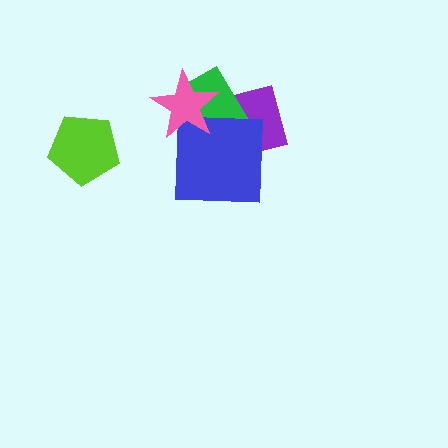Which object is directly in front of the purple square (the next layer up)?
The green rectangle is directly in front of the purple square.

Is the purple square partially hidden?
Yes, it is partially covered by another shape.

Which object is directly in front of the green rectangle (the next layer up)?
The blue square is directly in front of the green rectangle.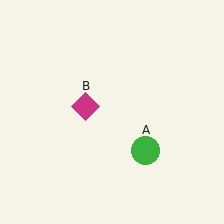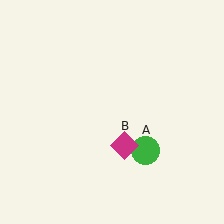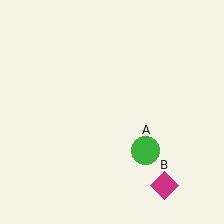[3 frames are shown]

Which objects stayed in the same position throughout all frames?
Green circle (object A) remained stationary.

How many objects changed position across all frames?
1 object changed position: magenta diamond (object B).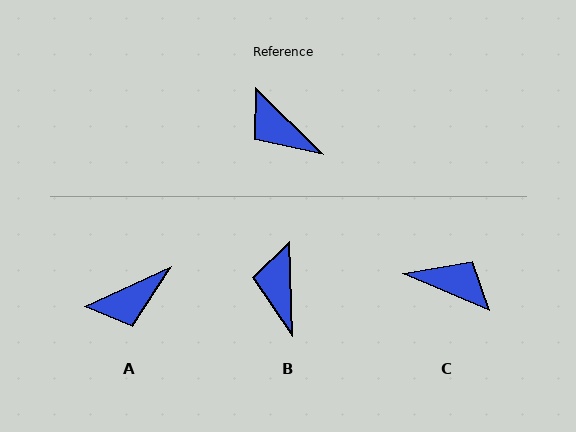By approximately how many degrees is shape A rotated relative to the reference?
Approximately 69 degrees counter-clockwise.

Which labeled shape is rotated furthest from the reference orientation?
C, about 159 degrees away.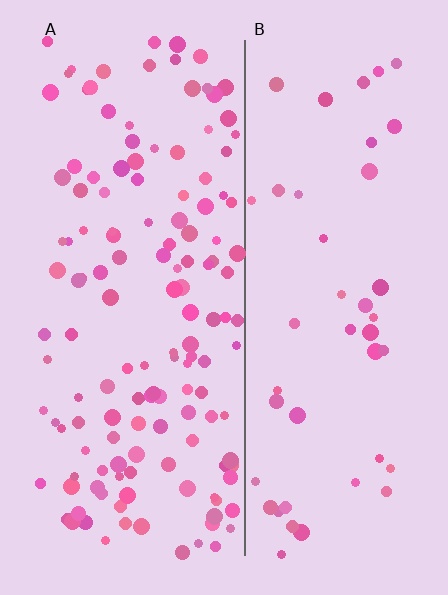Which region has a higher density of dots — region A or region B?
A (the left).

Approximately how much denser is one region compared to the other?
Approximately 3.1× — region A over region B.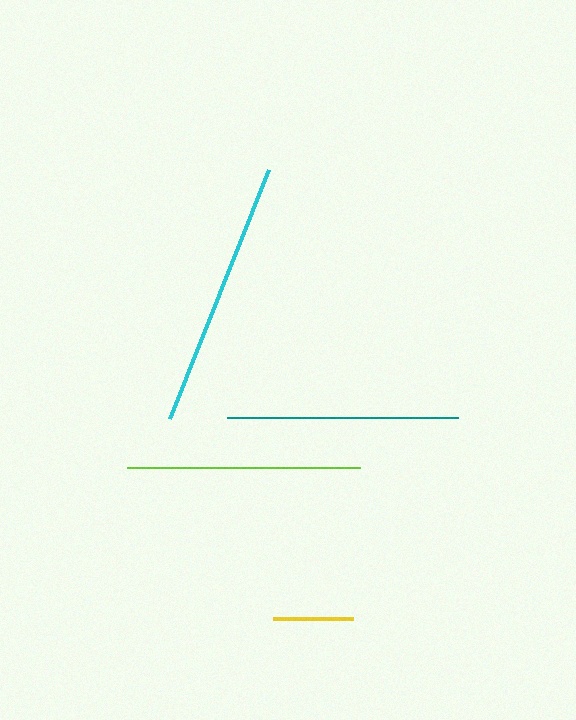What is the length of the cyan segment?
The cyan segment is approximately 267 pixels long.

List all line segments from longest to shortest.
From longest to shortest: cyan, lime, teal, yellow.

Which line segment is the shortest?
The yellow line is the shortest at approximately 80 pixels.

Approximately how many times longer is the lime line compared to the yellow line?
The lime line is approximately 2.9 times the length of the yellow line.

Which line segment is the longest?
The cyan line is the longest at approximately 267 pixels.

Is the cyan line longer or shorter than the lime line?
The cyan line is longer than the lime line.